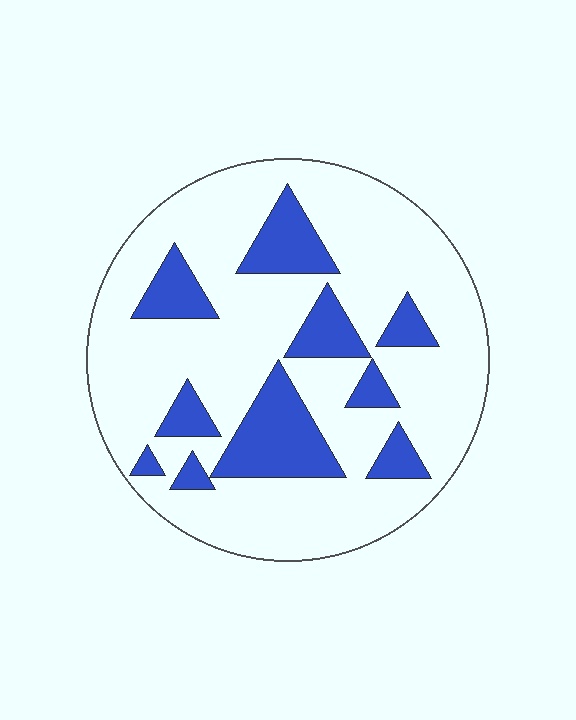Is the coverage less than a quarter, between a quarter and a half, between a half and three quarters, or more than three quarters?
Less than a quarter.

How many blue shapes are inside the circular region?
10.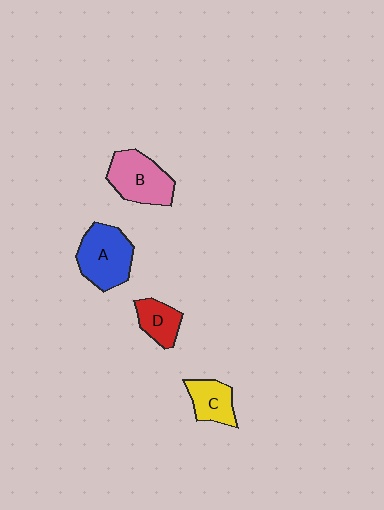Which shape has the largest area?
Shape A (blue).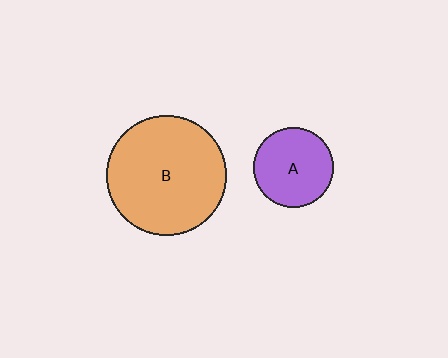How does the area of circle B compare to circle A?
Approximately 2.2 times.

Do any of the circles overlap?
No, none of the circles overlap.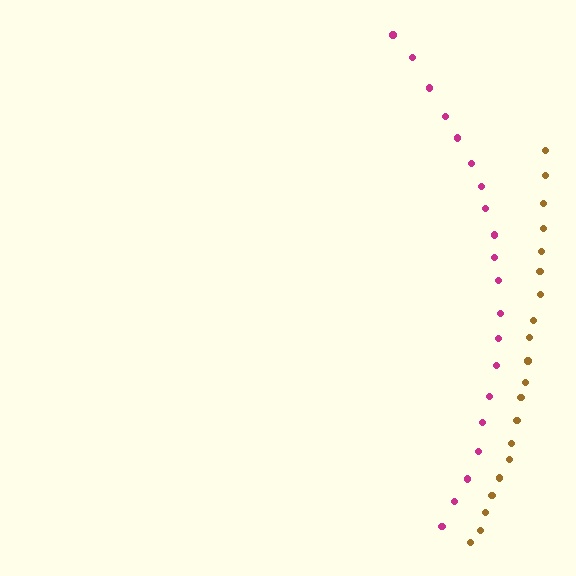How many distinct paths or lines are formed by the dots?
There are 2 distinct paths.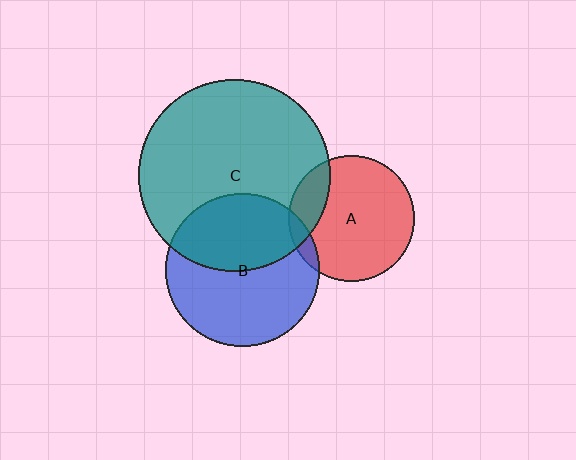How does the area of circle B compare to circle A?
Approximately 1.5 times.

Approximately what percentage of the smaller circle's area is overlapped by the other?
Approximately 20%.